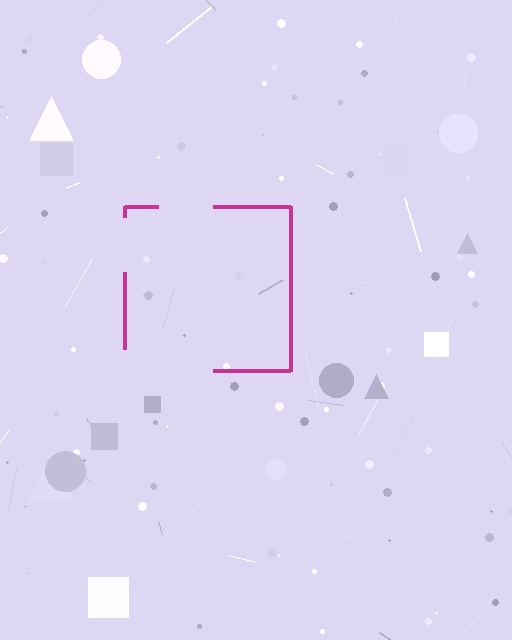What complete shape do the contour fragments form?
The contour fragments form a square.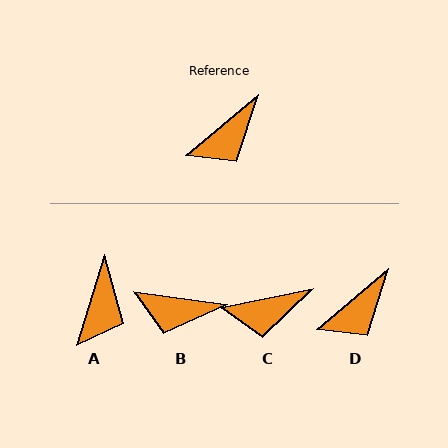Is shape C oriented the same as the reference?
No, it is off by about 28 degrees.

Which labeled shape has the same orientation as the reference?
D.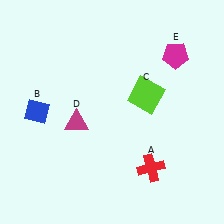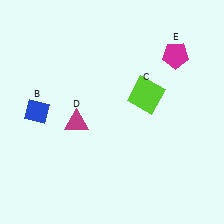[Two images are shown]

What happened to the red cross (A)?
The red cross (A) was removed in Image 2. It was in the bottom-right area of Image 1.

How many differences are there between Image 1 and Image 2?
There is 1 difference between the two images.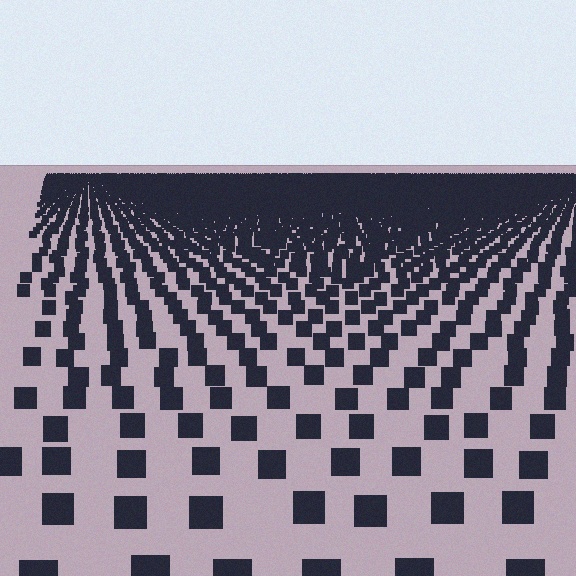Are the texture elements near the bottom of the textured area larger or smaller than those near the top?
Larger. Near the bottom, elements are closer to the viewer and appear at a bigger on-screen size.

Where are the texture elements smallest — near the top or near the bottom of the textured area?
Near the top.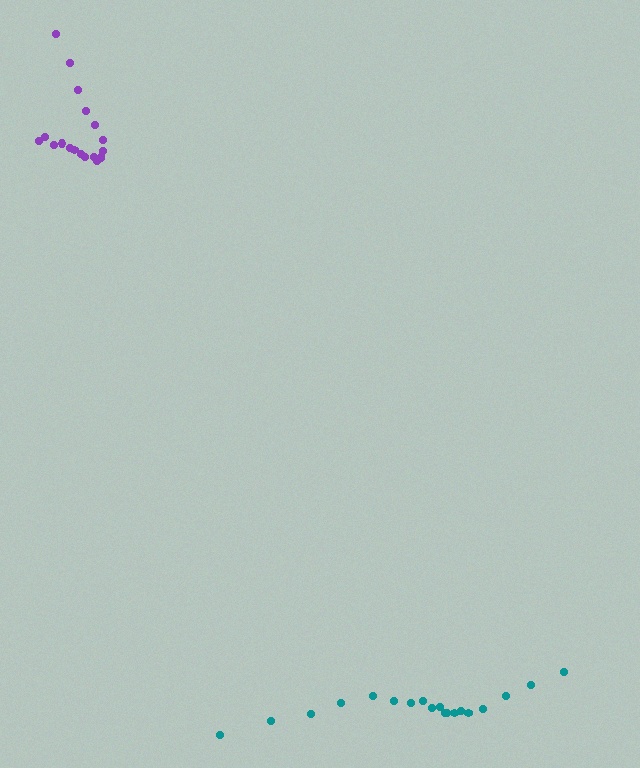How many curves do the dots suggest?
There are 2 distinct paths.